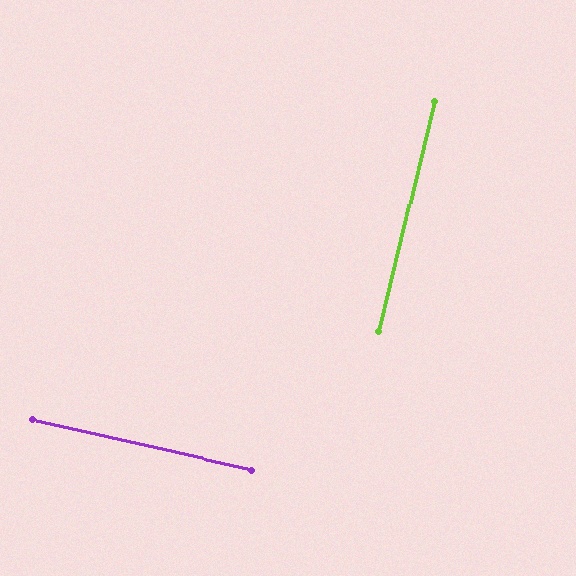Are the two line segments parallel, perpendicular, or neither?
Perpendicular — they meet at approximately 89°.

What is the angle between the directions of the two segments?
Approximately 89 degrees.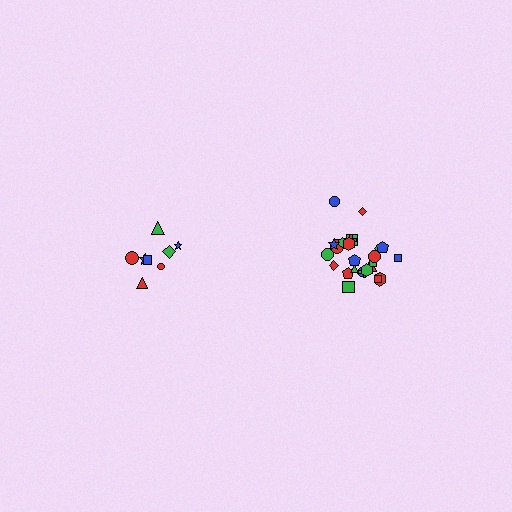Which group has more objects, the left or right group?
The right group.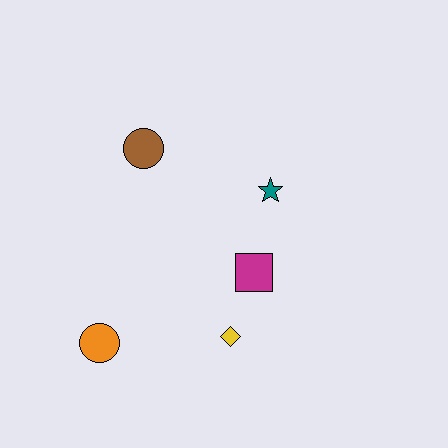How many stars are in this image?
There is 1 star.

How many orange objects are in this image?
There is 1 orange object.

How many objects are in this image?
There are 5 objects.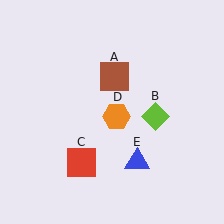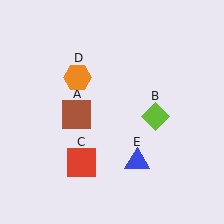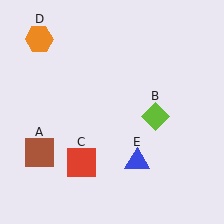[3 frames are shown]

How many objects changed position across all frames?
2 objects changed position: brown square (object A), orange hexagon (object D).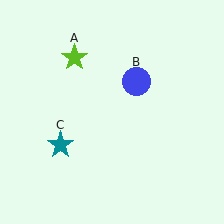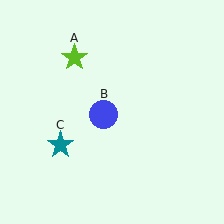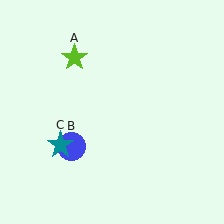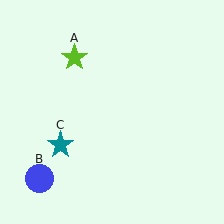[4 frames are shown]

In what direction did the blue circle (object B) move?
The blue circle (object B) moved down and to the left.